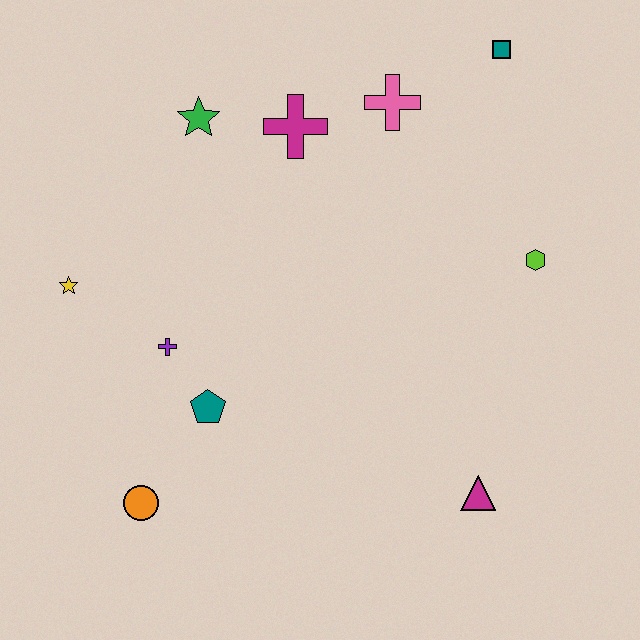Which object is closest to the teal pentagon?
The purple cross is closest to the teal pentagon.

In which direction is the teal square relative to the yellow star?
The teal square is to the right of the yellow star.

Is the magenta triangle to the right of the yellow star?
Yes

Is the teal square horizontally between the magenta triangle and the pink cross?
No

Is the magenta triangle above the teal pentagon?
No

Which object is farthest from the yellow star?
The teal square is farthest from the yellow star.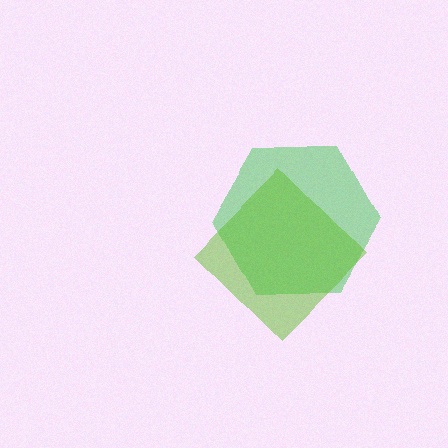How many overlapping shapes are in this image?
There are 2 overlapping shapes in the image.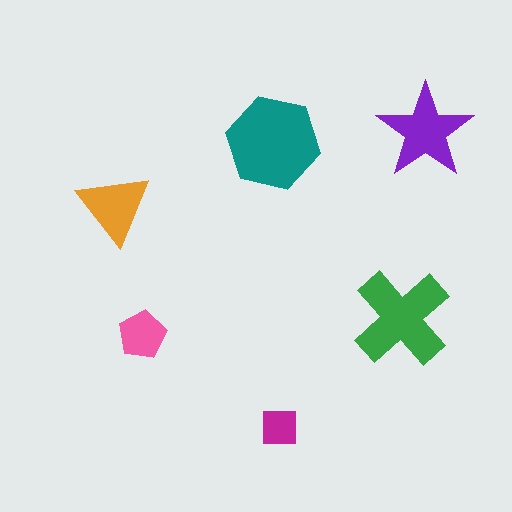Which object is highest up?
The purple star is topmost.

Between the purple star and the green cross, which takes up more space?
The green cross.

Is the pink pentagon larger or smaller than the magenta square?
Larger.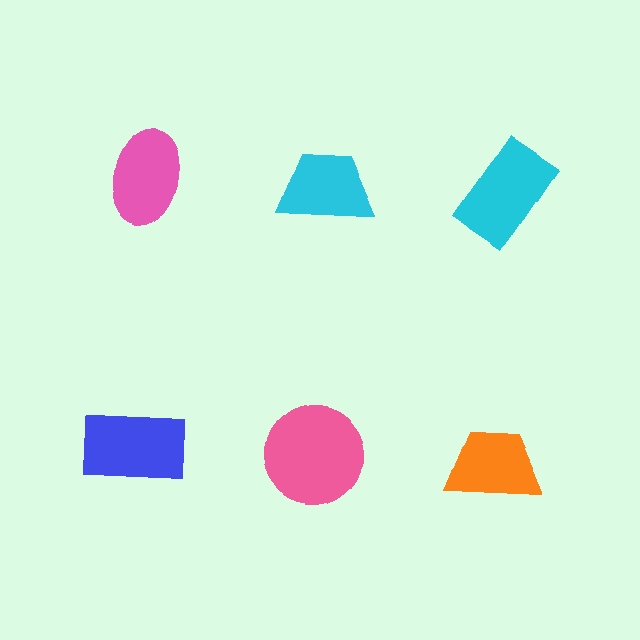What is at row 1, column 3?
A cyan rectangle.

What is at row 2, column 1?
A blue rectangle.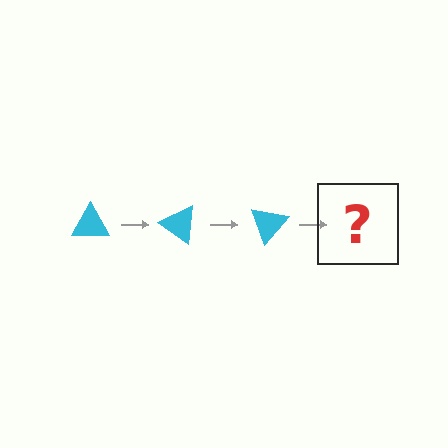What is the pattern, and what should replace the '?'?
The pattern is that the triangle rotates 35 degrees each step. The '?' should be a cyan triangle rotated 105 degrees.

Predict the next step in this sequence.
The next step is a cyan triangle rotated 105 degrees.